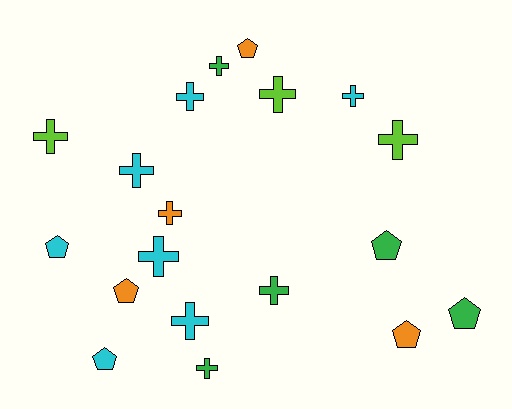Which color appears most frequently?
Cyan, with 7 objects.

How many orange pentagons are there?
There are 3 orange pentagons.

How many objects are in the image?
There are 19 objects.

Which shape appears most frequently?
Cross, with 12 objects.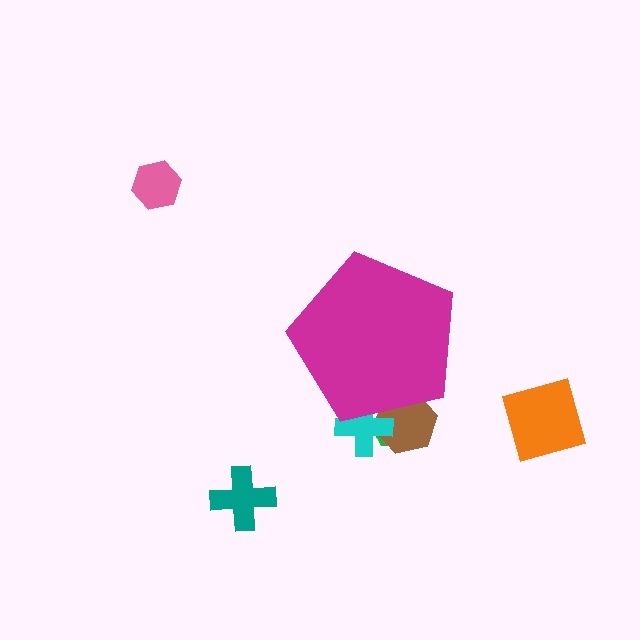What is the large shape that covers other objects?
A magenta pentagon.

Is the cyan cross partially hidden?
Yes, the cyan cross is partially hidden behind the magenta pentagon.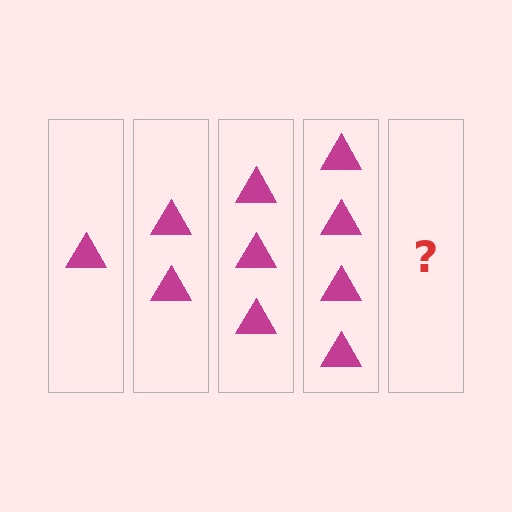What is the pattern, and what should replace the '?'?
The pattern is that each step adds one more triangle. The '?' should be 5 triangles.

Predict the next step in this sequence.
The next step is 5 triangles.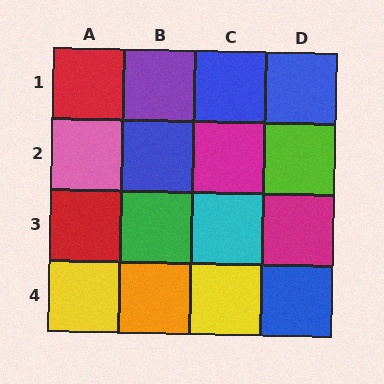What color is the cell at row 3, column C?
Cyan.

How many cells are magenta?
2 cells are magenta.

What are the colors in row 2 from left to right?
Pink, blue, magenta, lime.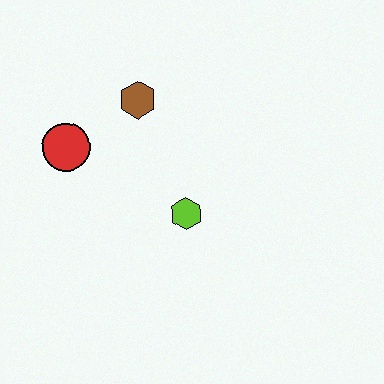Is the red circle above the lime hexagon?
Yes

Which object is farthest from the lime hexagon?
The red circle is farthest from the lime hexagon.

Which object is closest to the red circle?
The brown hexagon is closest to the red circle.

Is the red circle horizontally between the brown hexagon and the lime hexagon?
No